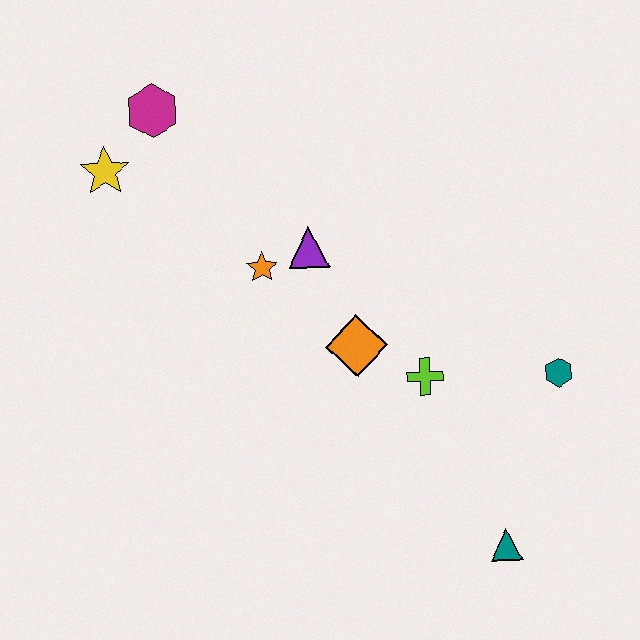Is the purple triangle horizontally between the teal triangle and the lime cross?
No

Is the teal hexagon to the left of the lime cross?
No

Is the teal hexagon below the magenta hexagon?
Yes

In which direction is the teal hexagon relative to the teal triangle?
The teal hexagon is above the teal triangle.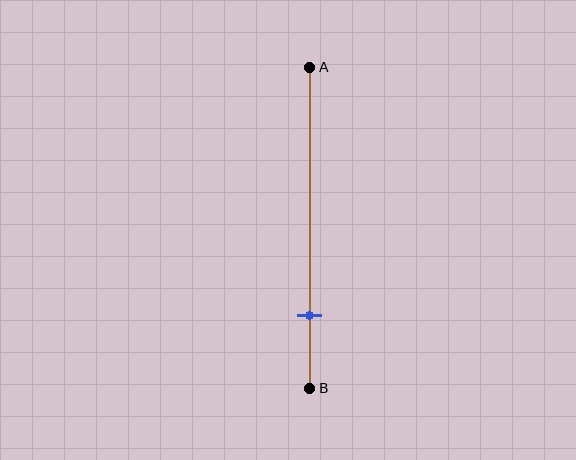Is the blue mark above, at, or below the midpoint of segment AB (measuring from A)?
The blue mark is below the midpoint of segment AB.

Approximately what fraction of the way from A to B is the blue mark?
The blue mark is approximately 75% of the way from A to B.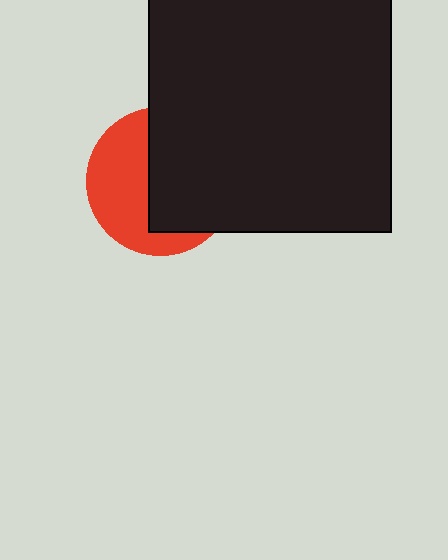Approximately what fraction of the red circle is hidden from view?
Roughly 55% of the red circle is hidden behind the black square.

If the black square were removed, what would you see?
You would see the complete red circle.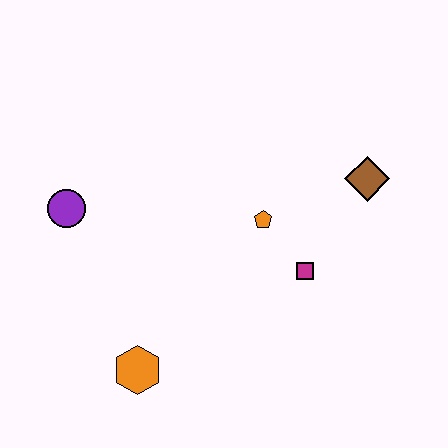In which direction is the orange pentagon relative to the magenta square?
The orange pentagon is above the magenta square.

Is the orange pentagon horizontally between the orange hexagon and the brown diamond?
Yes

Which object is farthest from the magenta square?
The purple circle is farthest from the magenta square.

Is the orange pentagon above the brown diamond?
No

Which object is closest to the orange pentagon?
The magenta square is closest to the orange pentagon.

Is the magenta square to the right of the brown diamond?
No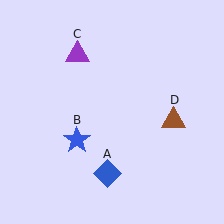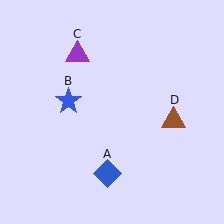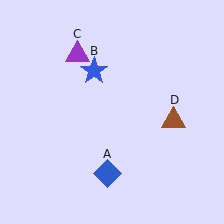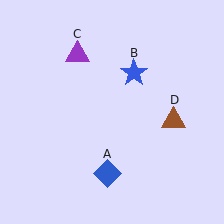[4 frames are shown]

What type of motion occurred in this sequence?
The blue star (object B) rotated clockwise around the center of the scene.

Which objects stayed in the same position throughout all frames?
Blue diamond (object A) and purple triangle (object C) and brown triangle (object D) remained stationary.